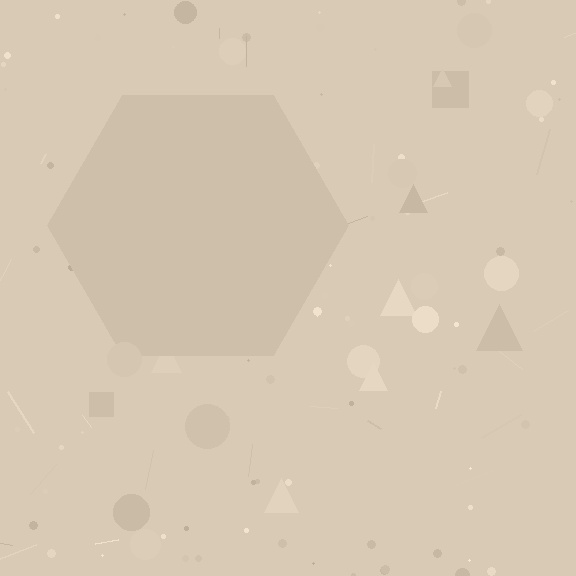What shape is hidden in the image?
A hexagon is hidden in the image.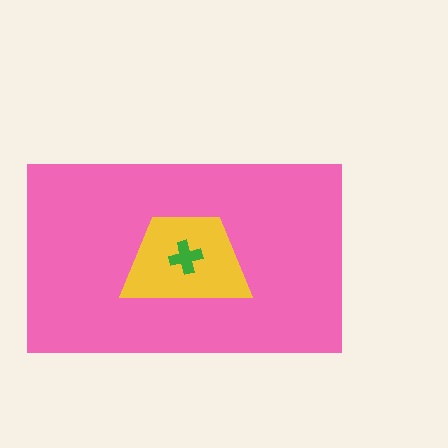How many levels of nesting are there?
3.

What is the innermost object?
The green cross.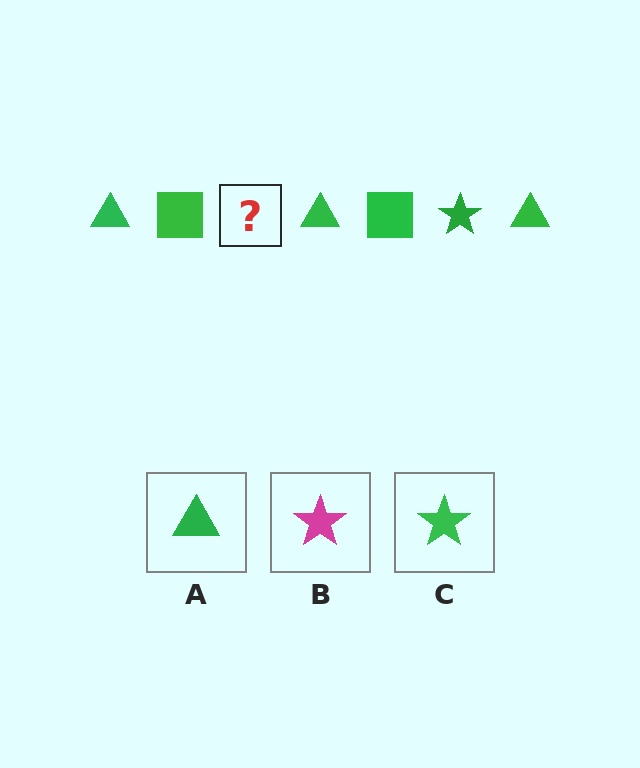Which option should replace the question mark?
Option C.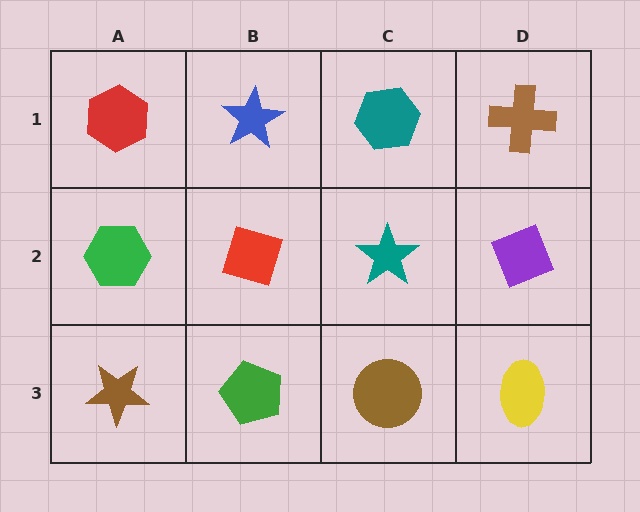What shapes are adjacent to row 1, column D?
A purple diamond (row 2, column D), a teal hexagon (row 1, column C).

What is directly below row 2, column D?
A yellow ellipse.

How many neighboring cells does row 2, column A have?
3.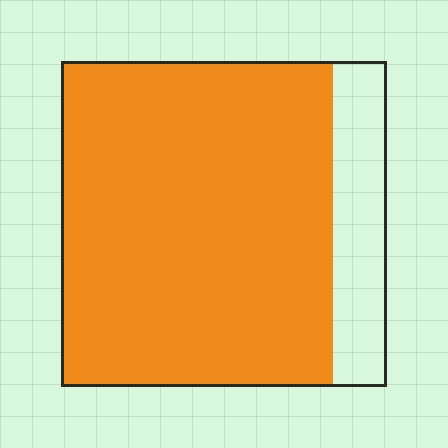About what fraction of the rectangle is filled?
About five sixths (5/6).